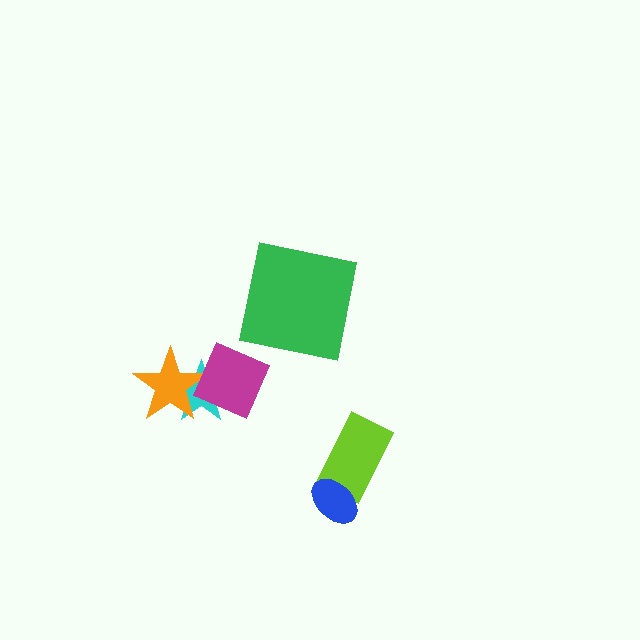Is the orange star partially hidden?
Yes, it is partially covered by another shape.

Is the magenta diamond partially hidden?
No, no other shape covers it.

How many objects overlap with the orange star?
2 objects overlap with the orange star.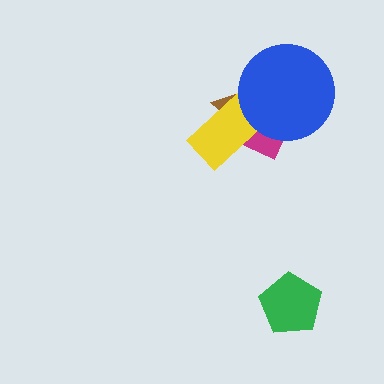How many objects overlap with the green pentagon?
0 objects overlap with the green pentagon.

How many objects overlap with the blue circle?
3 objects overlap with the blue circle.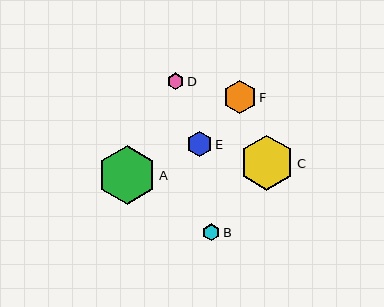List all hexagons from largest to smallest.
From largest to smallest: A, C, F, E, B, D.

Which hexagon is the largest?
Hexagon A is the largest with a size of approximately 58 pixels.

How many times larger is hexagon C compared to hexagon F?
Hexagon C is approximately 1.7 times the size of hexagon F.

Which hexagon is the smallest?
Hexagon D is the smallest with a size of approximately 17 pixels.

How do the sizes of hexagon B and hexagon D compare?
Hexagon B and hexagon D are approximately the same size.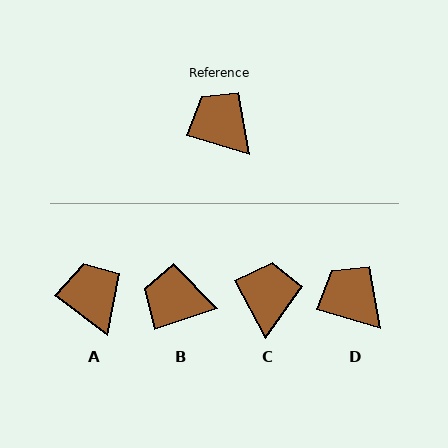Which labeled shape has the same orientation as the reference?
D.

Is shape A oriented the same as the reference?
No, it is off by about 21 degrees.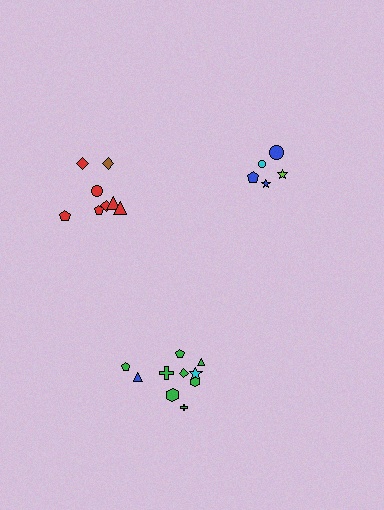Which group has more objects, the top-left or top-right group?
The top-left group.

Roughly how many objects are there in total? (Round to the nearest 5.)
Roughly 25 objects in total.